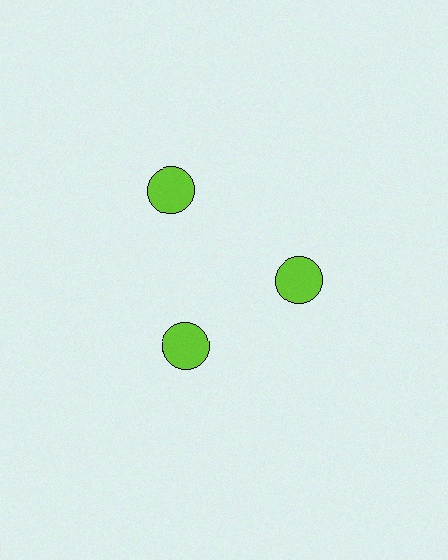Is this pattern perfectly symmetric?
No. The 3 lime circles are arranged in a ring, but one element near the 11 o'clock position is pushed outward from the center, breaking the 3-fold rotational symmetry.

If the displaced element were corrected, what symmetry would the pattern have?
It would have 3-fold rotational symmetry — the pattern would map onto itself every 120 degrees.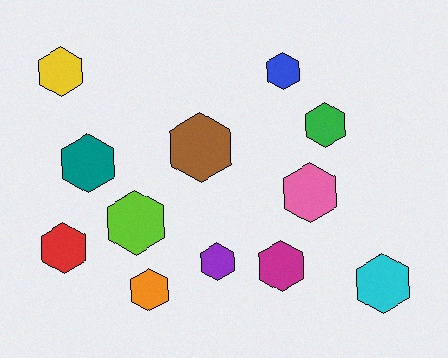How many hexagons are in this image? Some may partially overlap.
There are 12 hexagons.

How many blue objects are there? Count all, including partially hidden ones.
There is 1 blue object.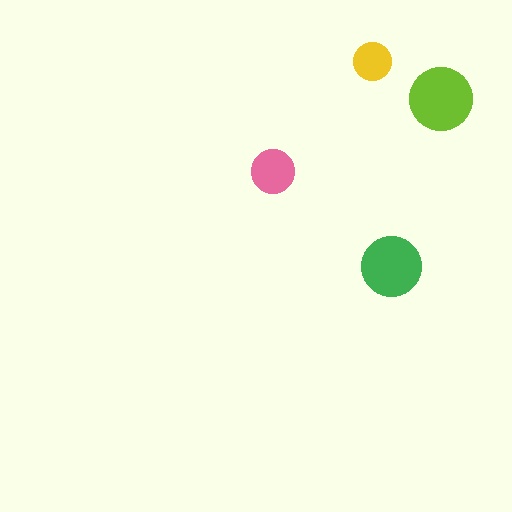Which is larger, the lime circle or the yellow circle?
The lime one.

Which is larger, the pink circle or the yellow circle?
The pink one.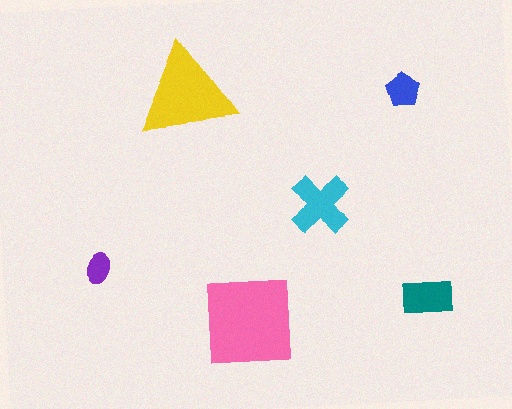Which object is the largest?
The pink square.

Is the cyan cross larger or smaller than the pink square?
Smaller.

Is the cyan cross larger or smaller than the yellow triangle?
Smaller.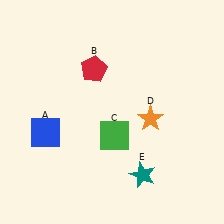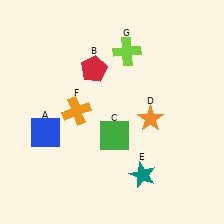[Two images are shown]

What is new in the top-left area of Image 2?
An orange cross (F) was added in the top-left area of Image 2.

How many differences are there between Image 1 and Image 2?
There are 2 differences between the two images.